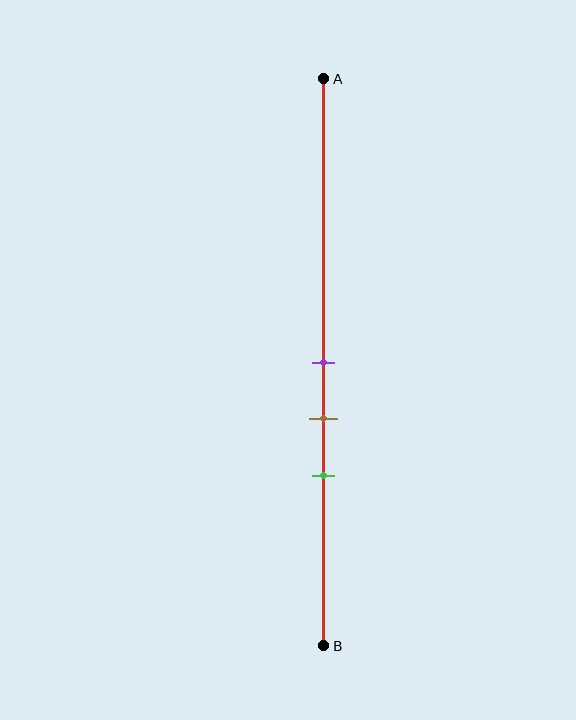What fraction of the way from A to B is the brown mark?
The brown mark is approximately 60% (0.6) of the way from A to B.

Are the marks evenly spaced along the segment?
Yes, the marks are approximately evenly spaced.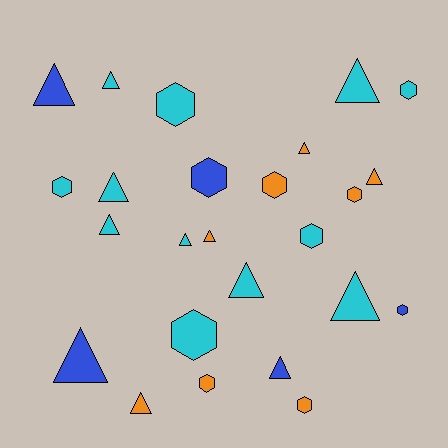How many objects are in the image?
There are 25 objects.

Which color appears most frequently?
Cyan, with 12 objects.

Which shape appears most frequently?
Triangle, with 14 objects.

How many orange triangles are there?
There are 4 orange triangles.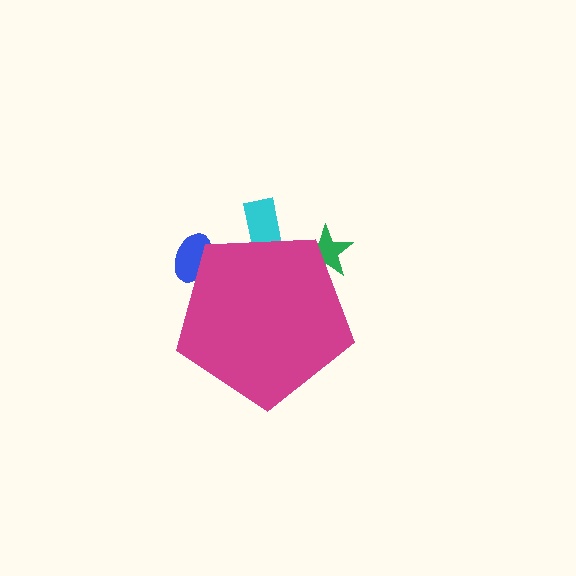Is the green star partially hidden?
Yes, the green star is partially hidden behind the magenta pentagon.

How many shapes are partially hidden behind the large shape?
3 shapes are partially hidden.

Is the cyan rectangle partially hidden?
Yes, the cyan rectangle is partially hidden behind the magenta pentagon.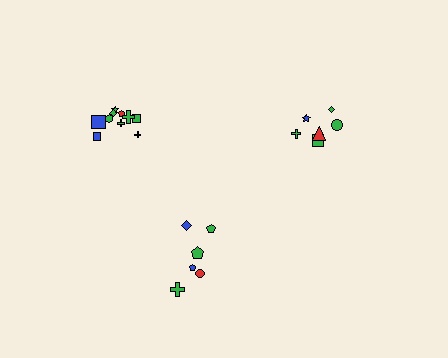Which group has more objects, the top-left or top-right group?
The top-left group.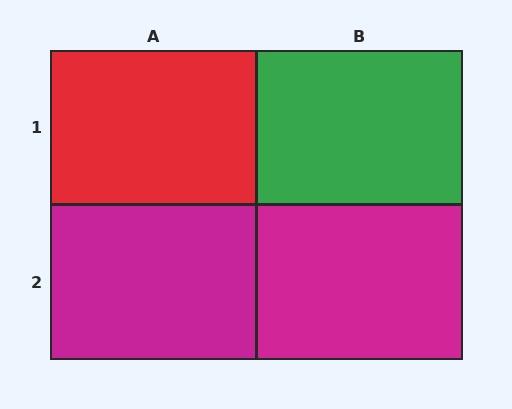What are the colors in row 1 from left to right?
Red, green.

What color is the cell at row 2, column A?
Magenta.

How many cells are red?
1 cell is red.